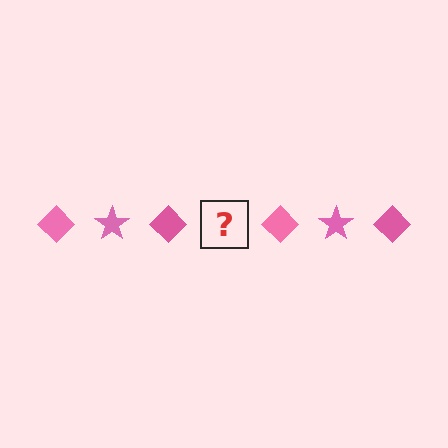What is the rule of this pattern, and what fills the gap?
The rule is that the pattern cycles through diamond, star shapes in pink. The gap should be filled with a pink star.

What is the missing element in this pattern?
The missing element is a pink star.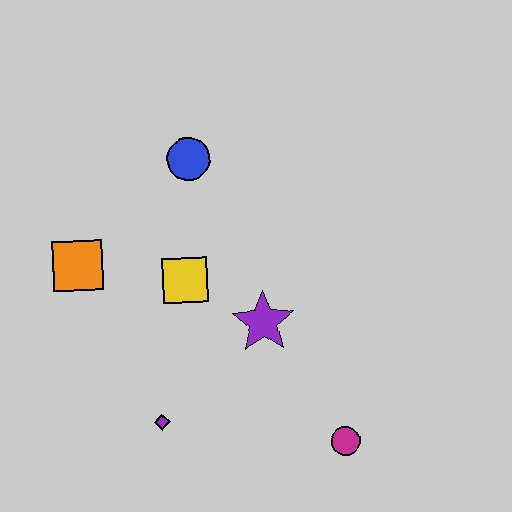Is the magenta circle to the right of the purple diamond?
Yes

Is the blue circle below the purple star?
No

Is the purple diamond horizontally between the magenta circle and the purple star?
No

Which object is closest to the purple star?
The yellow square is closest to the purple star.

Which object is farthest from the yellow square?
The magenta circle is farthest from the yellow square.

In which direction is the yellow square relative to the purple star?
The yellow square is to the left of the purple star.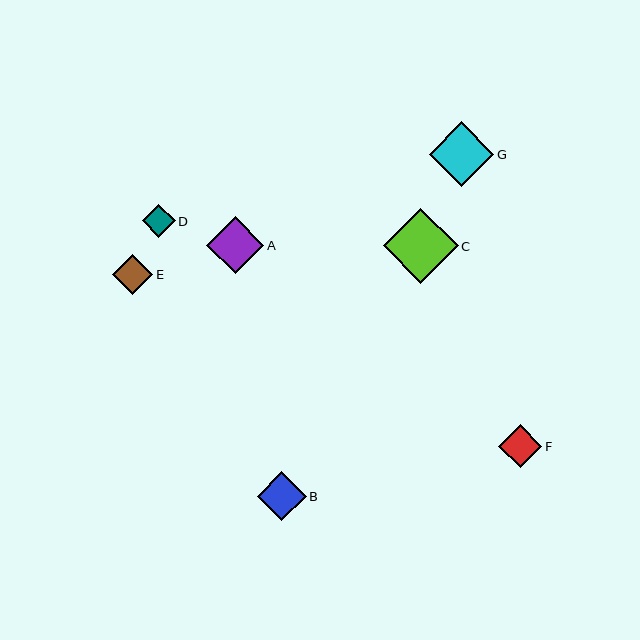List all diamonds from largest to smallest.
From largest to smallest: C, G, A, B, F, E, D.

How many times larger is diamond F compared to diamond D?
Diamond F is approximately 1.3 times the size of diamond D.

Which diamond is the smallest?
Diamond D is the smallest with a size of approximately 33 pixels.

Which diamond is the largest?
Diamond C is the largest with a size of approximately 75 pixels.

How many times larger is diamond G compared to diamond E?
Diamond G is approximately 1.6 times the size of diamond E.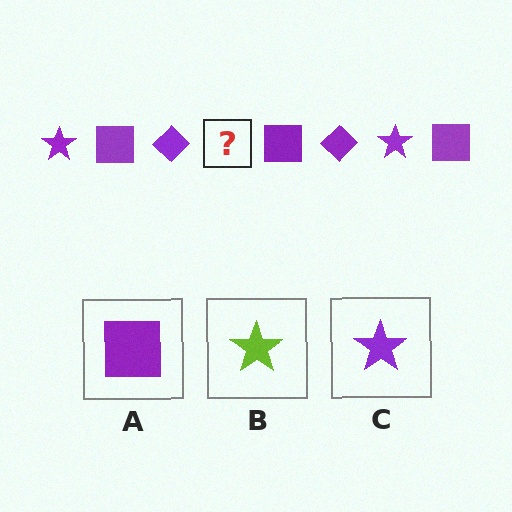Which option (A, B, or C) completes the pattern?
C.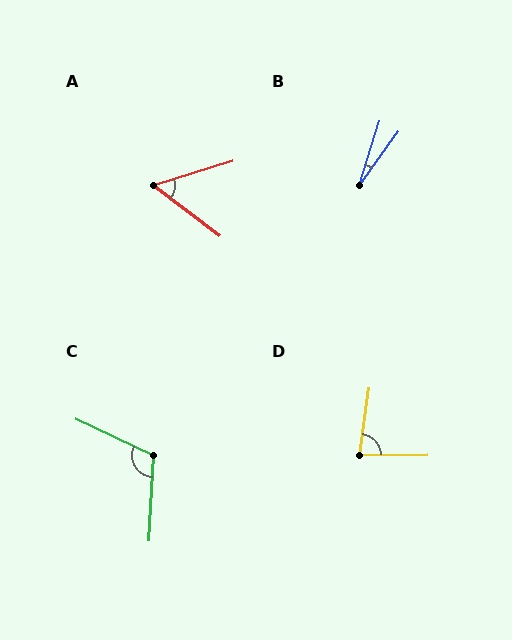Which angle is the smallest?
B, at approximately 18 degrees.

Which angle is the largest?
C, at approximately 113 degrees.